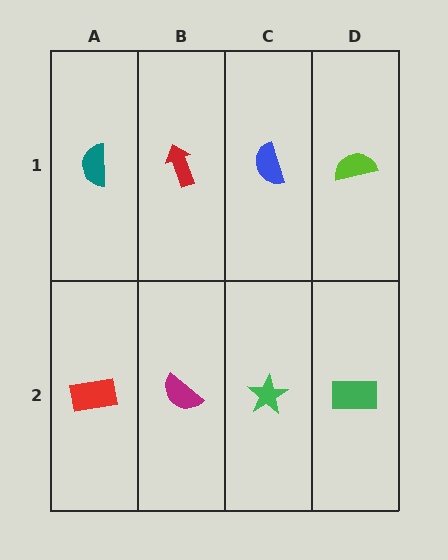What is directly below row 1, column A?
A red rectangle.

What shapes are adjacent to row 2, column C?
A blue semicircle (row 1, column C), a magenta semicircle (row 2, column B), a green rectangle (row 2, column D).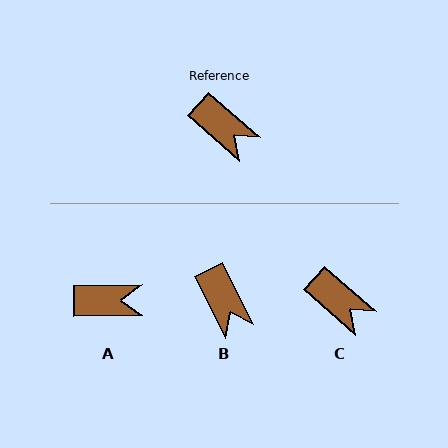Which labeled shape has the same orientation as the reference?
C.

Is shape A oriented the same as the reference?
No, it is off by about 42 degrees.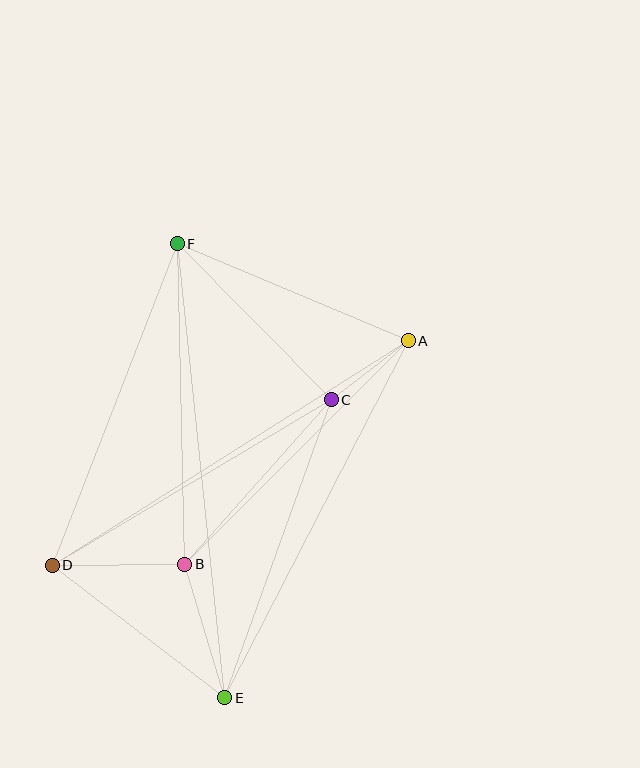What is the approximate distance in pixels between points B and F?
The distance between B and F is approximately 321 pixels.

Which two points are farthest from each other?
Points E and F are farthest from each other.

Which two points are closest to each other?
Points A and C are closest to each other.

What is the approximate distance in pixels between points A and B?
The distance between A and B is approximately 317 pixels.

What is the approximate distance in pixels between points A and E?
The distance between A and E is approximately 402 pixels.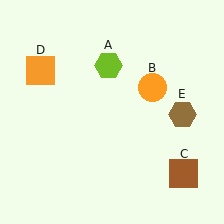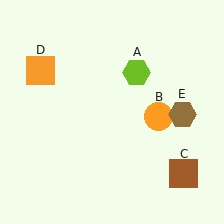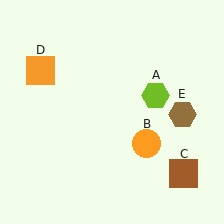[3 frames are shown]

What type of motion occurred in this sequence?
The lime hexagon (object A), orange circle (object B) rotated clockwise around the center of the scene.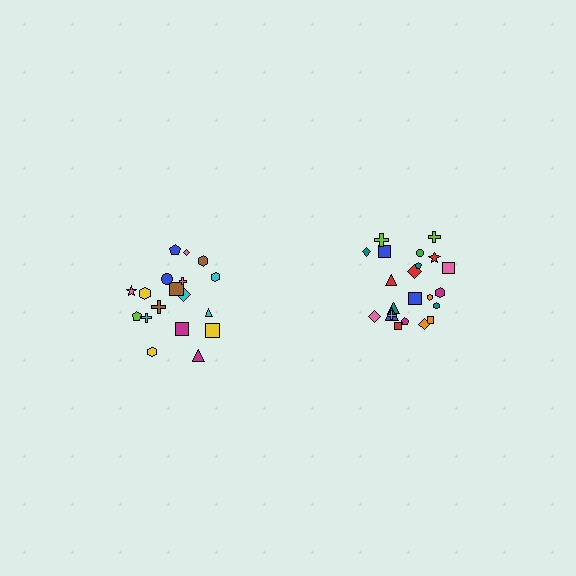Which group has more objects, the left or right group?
The right group.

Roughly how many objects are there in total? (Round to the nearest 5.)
Roughly 40 objects in total.